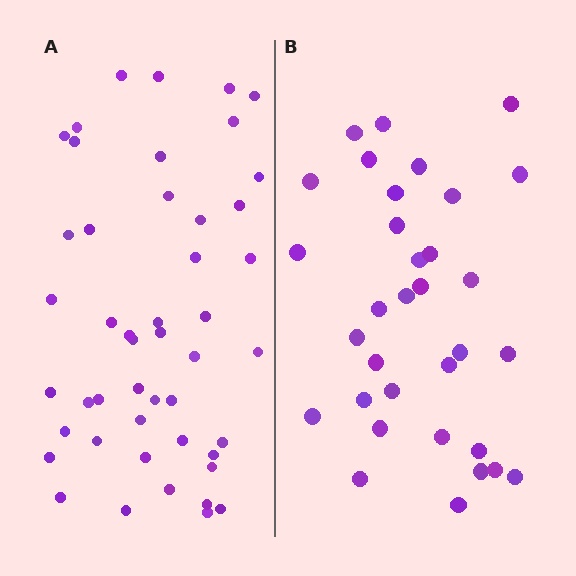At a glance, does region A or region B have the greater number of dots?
Region A (the left region) has more dots.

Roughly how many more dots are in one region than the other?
Region A has approximately 15 more dots than region B.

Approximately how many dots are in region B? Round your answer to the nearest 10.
About 30 dots. (The exact count is 33, which rounds to 30.)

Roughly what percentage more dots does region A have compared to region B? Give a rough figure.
About 40% more.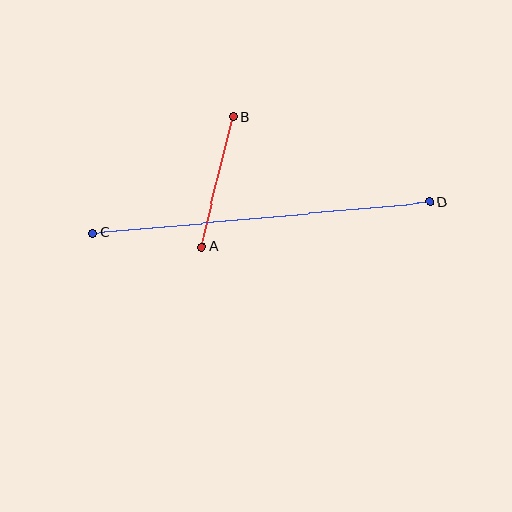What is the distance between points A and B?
The distance is approximately 134 pixels.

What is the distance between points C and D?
The distance is approximately 339 pixels.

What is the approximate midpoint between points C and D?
The midpoint is at approximately (261, 218) pixels.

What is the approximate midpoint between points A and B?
The midpoint is at approximately (217, 182) pixels.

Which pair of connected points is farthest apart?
Points C and D are farthest apart.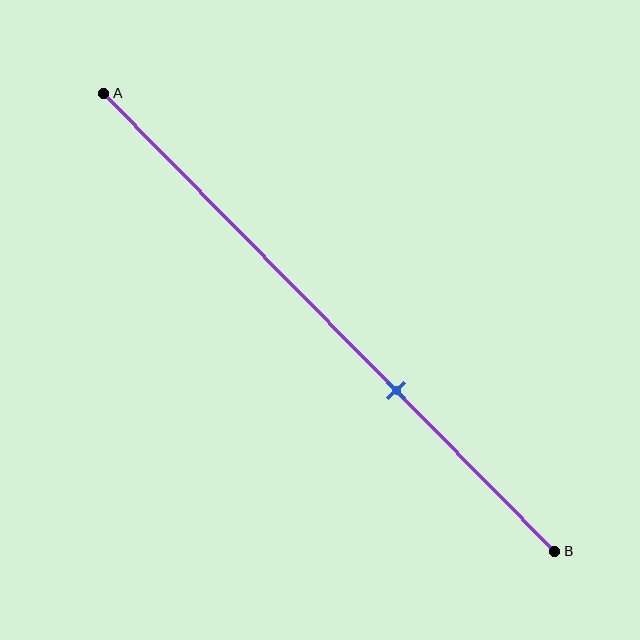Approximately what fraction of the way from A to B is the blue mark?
The blue mark is approximately 65% of the way from A to B.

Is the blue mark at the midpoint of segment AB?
No, the mark is at about 65% from A, not at the 50% midpoint.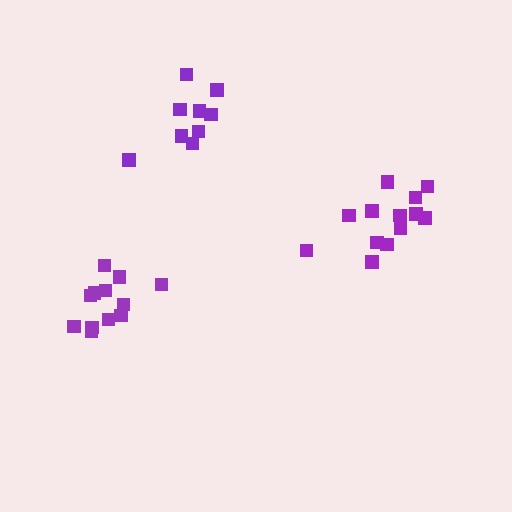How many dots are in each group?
Group 1: 9 dots, Group 2: 12 dots, Group 3: 13 dots (34 total).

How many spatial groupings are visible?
There are 3 spatial groupings.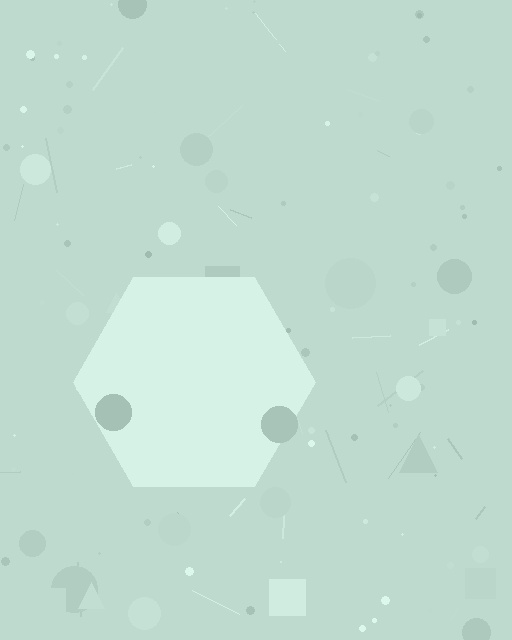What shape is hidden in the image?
A hexagon is hidden in the image.